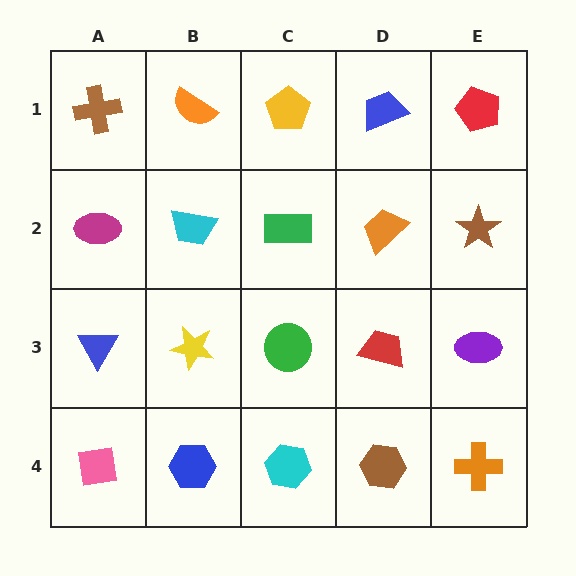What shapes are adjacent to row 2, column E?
A red pentagon (row 1, column E), a purple ellipse (row 3, column E), an orange trapezoid (row 2, column D).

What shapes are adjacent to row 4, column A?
A blue triangle (row 3, column A), a blue hexagon (row 4, column B).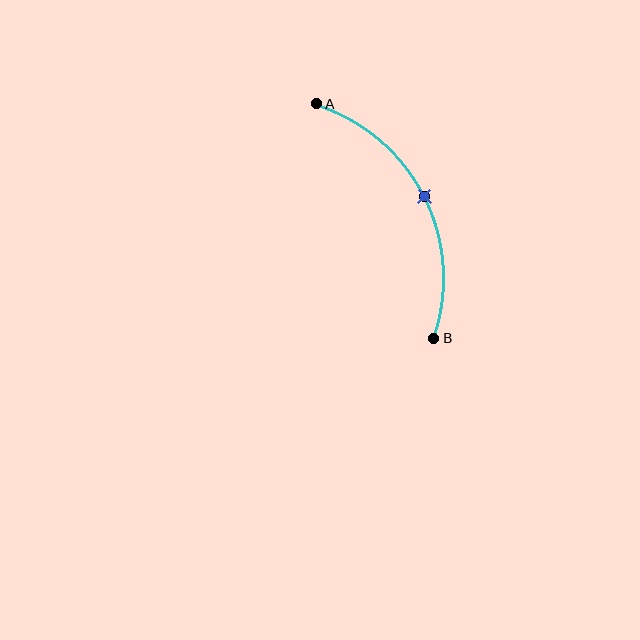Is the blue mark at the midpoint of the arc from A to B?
Yes. The blue mark lies on the arc at equal arc-length from both A and B — it is the arc midpoint.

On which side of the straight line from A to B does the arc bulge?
The arc bulges to the right of the straight line connecting A and B.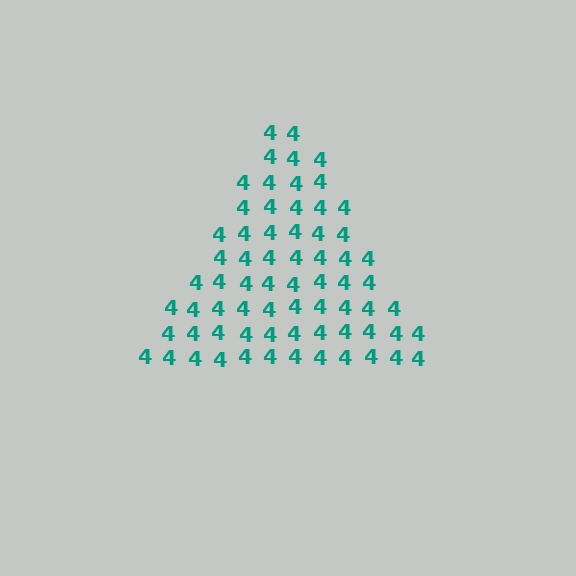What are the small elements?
The small elements are digit 4's.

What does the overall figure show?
The overall figure shows a triangle.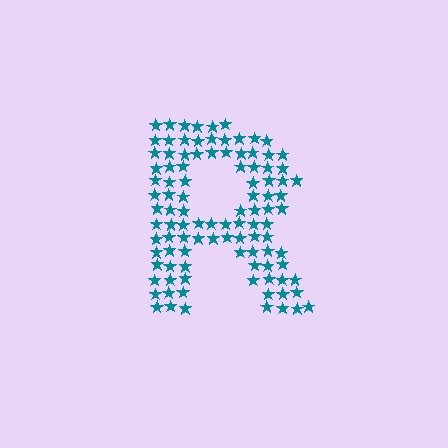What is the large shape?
The large shape is the letter R.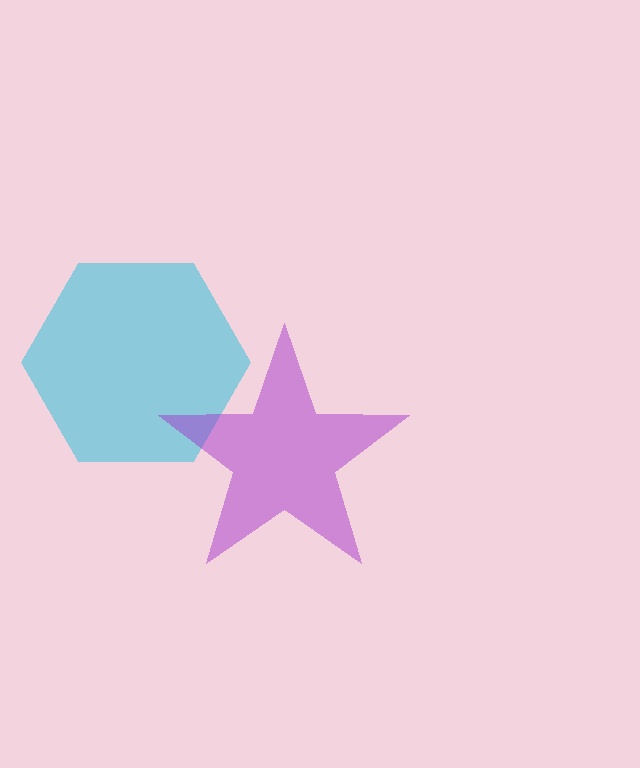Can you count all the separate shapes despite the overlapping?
Yes, there are 2 separate shapes.